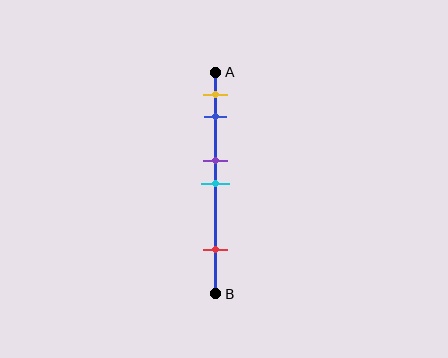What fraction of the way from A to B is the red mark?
The red mark is approximately 80% (0.8) of the way from A to B.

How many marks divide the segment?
There are 5 marks dividing the segment.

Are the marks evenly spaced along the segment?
No, the marks are not evenly spaced.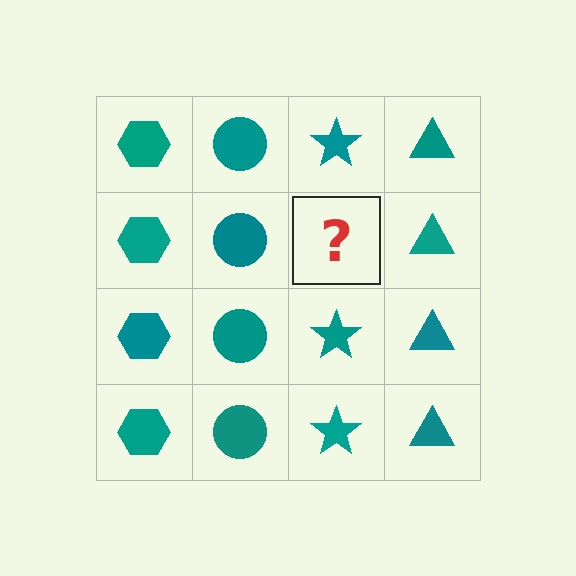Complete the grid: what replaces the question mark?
The question mark should be replaced with a teal star.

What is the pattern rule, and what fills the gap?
The rule is that each column has a consistent shape. The gap should be filled with a teal star.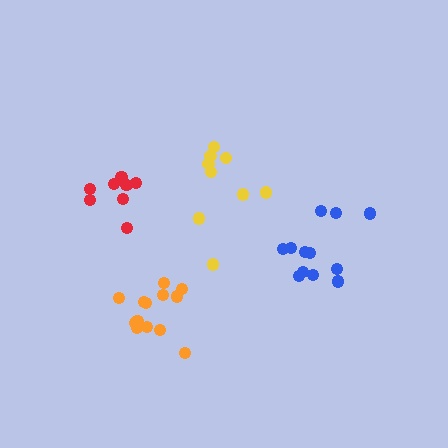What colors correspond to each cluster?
The clusters are colored: blue, orange, red, yellow.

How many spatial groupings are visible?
There are 4 spatial groupings.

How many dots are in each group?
Group 1: 12 dots, Group 2: 13 dots, Group 3: 8 dots, Group 4: 9 dots (42 total).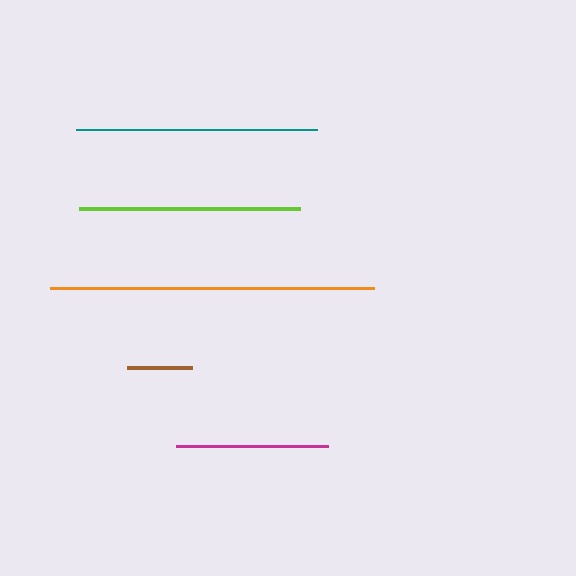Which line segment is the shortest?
The brown line is the shortest at approximately 65 pixels.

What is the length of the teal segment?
The teal segment is approximately 241 pixels long.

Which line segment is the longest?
The orange line is the longest at approximately 324 pixels.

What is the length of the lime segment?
The lime segment is approximately 220 pixels long.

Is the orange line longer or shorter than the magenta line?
The orange line is longer than the magenta line.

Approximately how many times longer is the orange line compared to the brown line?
The orange line is approximately 5.0 times the length of the brown line.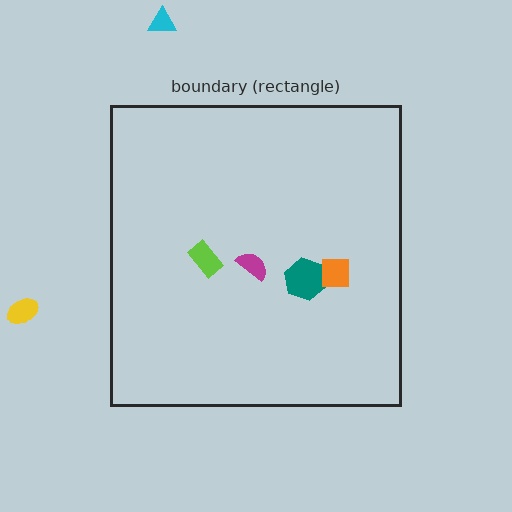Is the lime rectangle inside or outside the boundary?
Inside.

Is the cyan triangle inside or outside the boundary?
Outside.